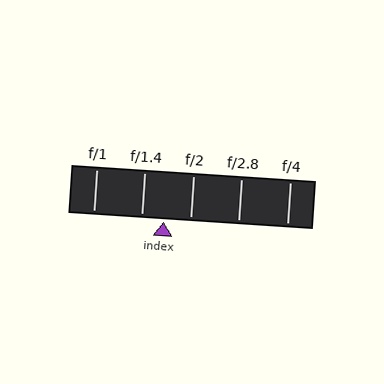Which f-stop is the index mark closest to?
The index mark is closest to f/1.4.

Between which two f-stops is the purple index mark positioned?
The index mark is between f/1.4 and f/2.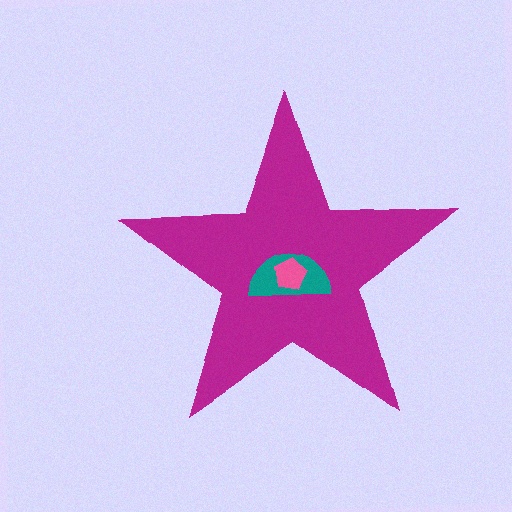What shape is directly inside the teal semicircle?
The pink pentagon.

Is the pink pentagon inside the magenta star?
Yes.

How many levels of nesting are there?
3.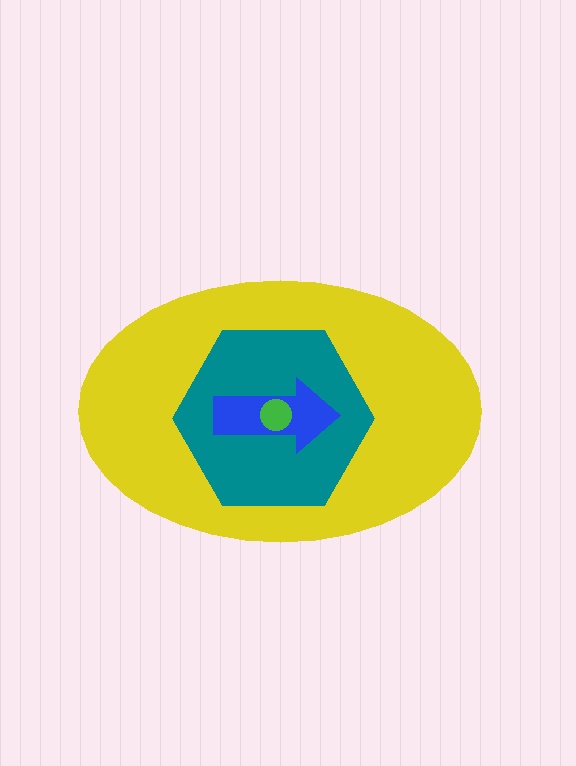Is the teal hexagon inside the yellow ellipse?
Yes.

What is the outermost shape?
The yellow ellipse.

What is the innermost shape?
The green circle.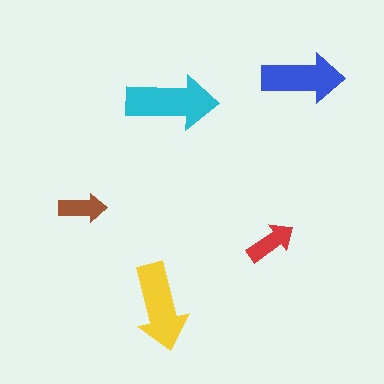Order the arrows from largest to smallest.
the cyan one, the yellow one, the blue one, the red one, the brown one.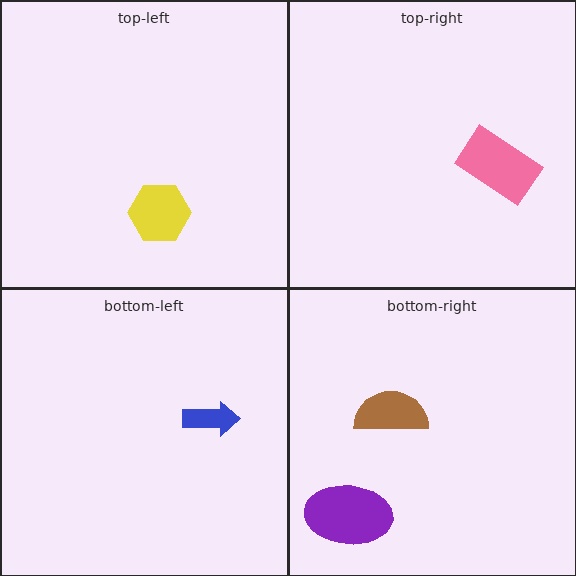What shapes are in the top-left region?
The yellow hexagon.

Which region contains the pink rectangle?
The top-right region.